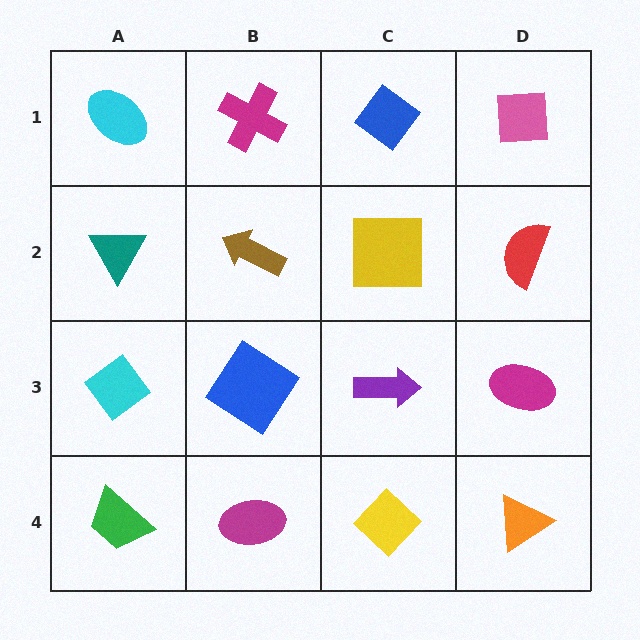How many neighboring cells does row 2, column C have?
4.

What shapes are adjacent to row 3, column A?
A teal triangle (row 2, column A), a green trapezoid (row 4, column A), a blue diamond (row 3, column B).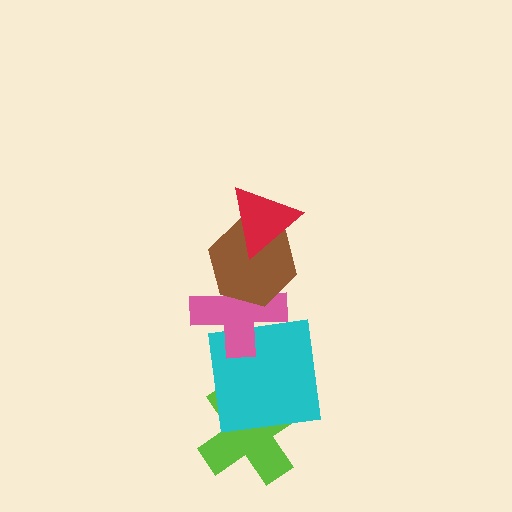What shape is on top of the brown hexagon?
The red triangle is on top of the brown hexagon.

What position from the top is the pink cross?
The pink cross is 3rd from the top.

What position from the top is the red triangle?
The red triangle is 1st from the top.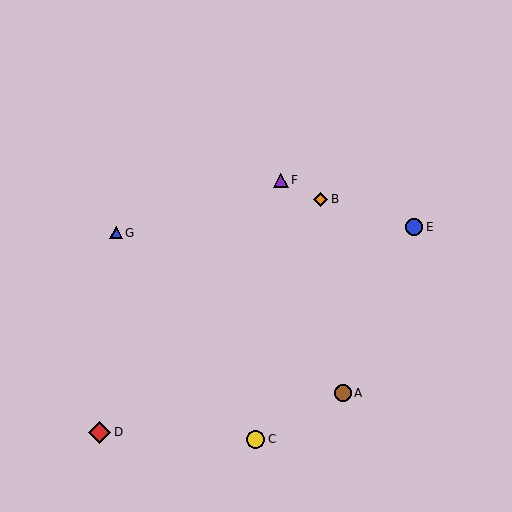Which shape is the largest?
The red diamond (labeled D) is the largest.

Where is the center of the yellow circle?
The center of the yellow circle is at (255, 439).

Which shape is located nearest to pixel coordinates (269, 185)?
The purple triangle (labeled F) at (281, 180) is nearest to that location.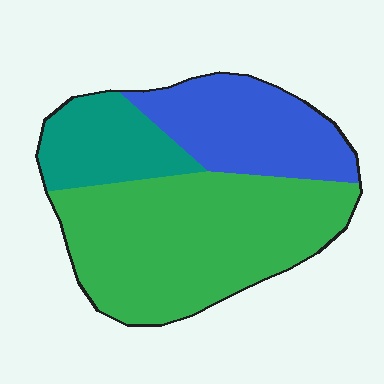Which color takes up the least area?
Teal, at roughly 20%.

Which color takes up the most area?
Green, at roughly 55%.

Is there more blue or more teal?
Blue.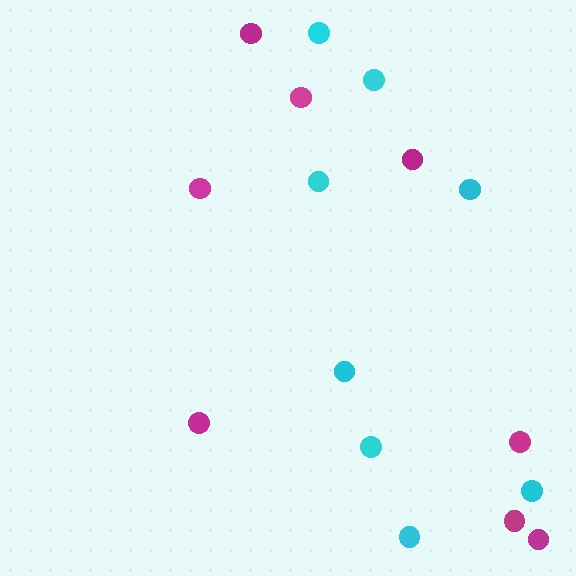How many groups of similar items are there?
There are 2 groups: one group of cyan circles (8) and one group of magenta circles (8).